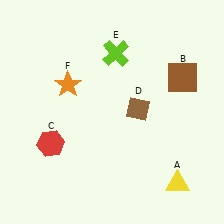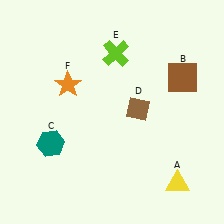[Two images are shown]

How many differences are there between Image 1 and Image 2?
There is 1 difference between the two images.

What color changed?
The hexagon (C) changed from red in Image 1 to teal in Image 2.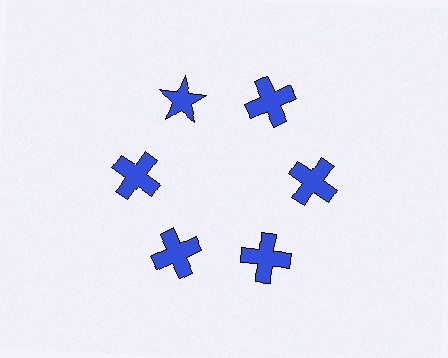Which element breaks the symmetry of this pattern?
The blue star at roughly the 11 o'clock position breaks the symmetry. All other shapes are blue crosses.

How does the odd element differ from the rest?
It has a different shape: star instead of cross.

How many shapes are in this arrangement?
There are 6 shapes arranged in a ring pattern.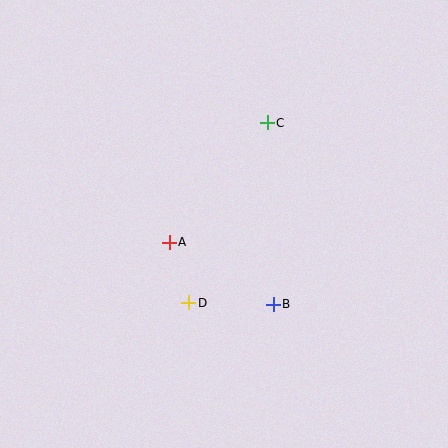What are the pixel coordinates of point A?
Point A is at (169, 242).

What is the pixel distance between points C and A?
The distance between C and A is 155 pixels.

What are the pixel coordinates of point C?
Point C is at (267, 123).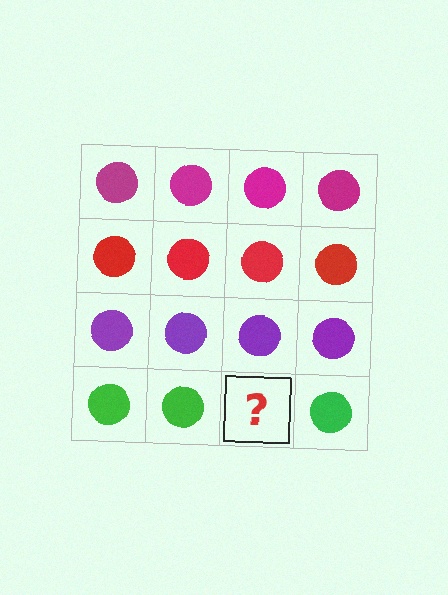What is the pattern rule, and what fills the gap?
The rule is that each row has a consistent color. The gap should be filled with a green circle.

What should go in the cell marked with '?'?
The missing cell should contain a green circle.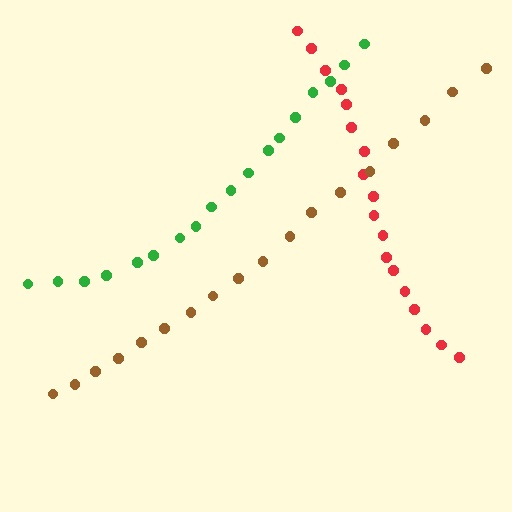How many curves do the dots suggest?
There are 3 distinct paths.